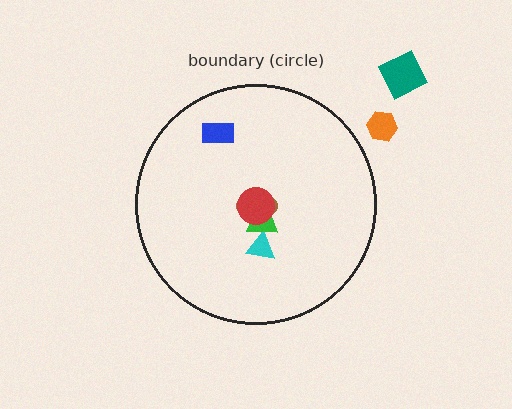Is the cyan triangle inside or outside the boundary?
Inside.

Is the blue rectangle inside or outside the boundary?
Inside.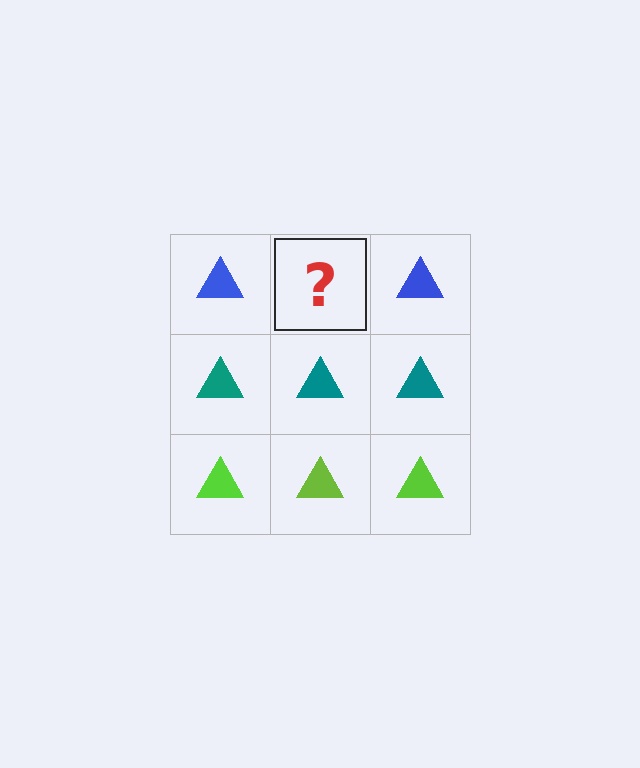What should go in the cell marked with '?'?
The missing cell should contain a blue triangle.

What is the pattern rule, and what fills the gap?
The rule is that each row has a consistent color. The gap should be filled with a blue triangle.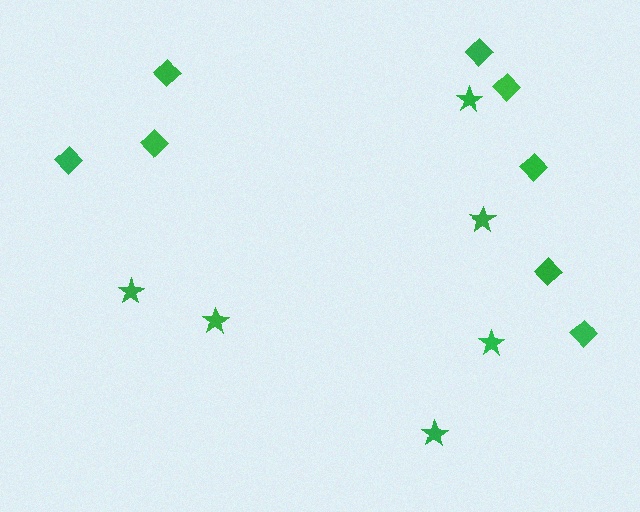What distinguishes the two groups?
There are 2 groups: one group of stars (6) and one group of diamonds (8).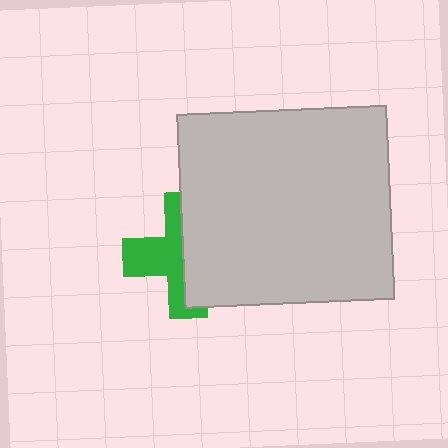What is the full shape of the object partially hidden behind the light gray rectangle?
The partially hidden object is a green cross.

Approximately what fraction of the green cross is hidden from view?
Roughly 52% of the green cross is hidden behind the light gray rectangle.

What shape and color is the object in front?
The object in front is a light gray rectangle.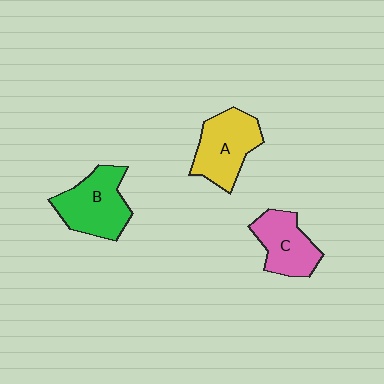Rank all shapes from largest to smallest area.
From largest to smallest: B (green), A (yellow), C (pink).